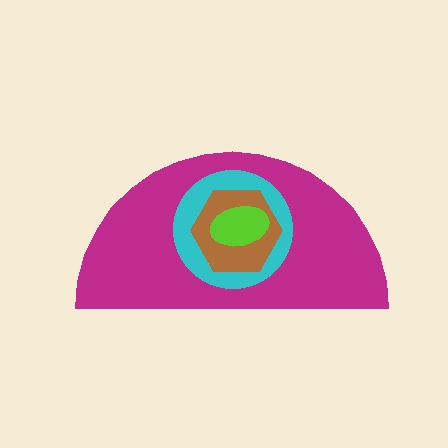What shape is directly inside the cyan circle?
The brown hexagon.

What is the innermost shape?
The lime ellipse.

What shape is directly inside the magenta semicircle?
The cyan circle.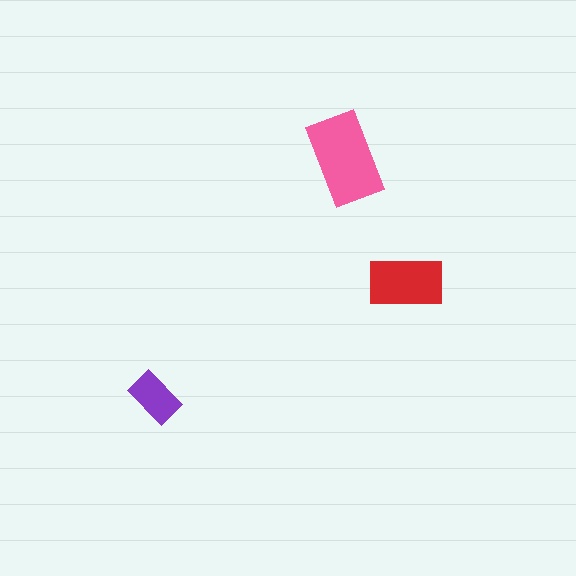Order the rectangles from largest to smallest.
the pink one, the red one, the purple one.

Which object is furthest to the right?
The red rectangle is rightmost.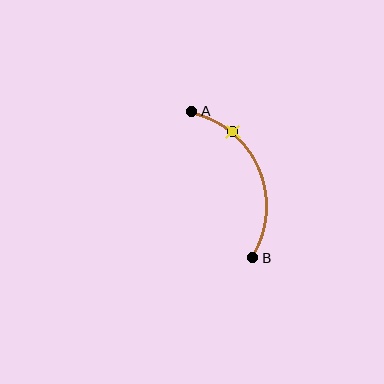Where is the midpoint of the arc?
The arc midpoint is the point on the curve farthest from the straight line joining A and B. It sits to the right of that line.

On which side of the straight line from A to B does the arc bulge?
The arc bulges to the right of the straight line connecting A and B.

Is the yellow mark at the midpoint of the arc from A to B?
No. The yellow mark lies on the arc but is closer to endpoint A. The arc midpoint would be at the point on the curve equidistant along the arc from both A and B.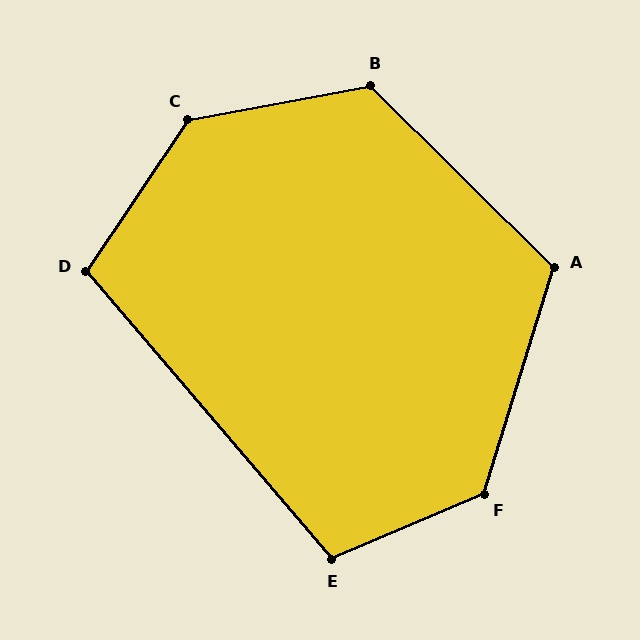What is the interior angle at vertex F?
Approximately 130 degrees (obtuse).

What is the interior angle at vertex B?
Approximately 125 degrees (obtuse).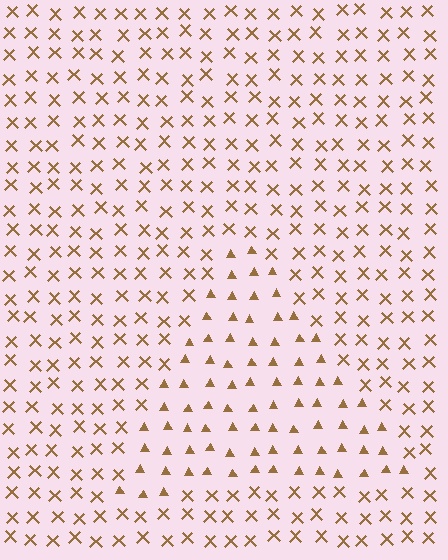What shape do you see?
I see a triangle.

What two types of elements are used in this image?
The image uses triangles inside the triangle region and X marks outside it.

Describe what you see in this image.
The image is filled with small brown elements arranged in a uniform grid. A triangle-shaped region contains triangles, while the surrounding area contains X marks. The boundary is defined purely by the change in element shape.